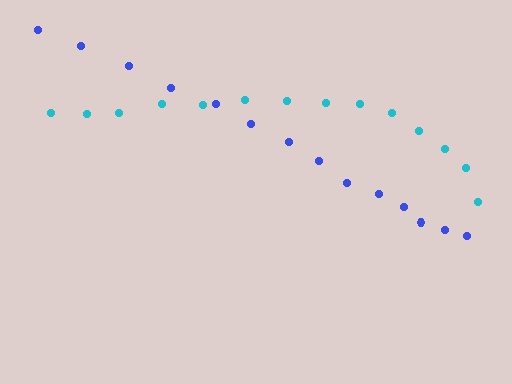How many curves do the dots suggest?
There are 2 distinct paths.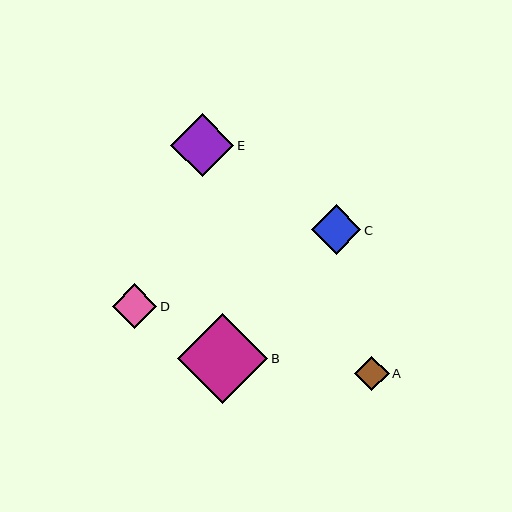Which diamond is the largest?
Diamond B is the largest with a size of approximately 90 pixels.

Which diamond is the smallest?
Diamond A is the smallest with a size of approximately 34 pixels.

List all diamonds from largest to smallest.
From largest to smallest: B, E, C, D, A.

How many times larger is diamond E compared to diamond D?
Diamond E is approximately 1.4 times the size of diamond D.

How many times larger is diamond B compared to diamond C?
Diamond B is approximately 1.8 times the size of diamond C.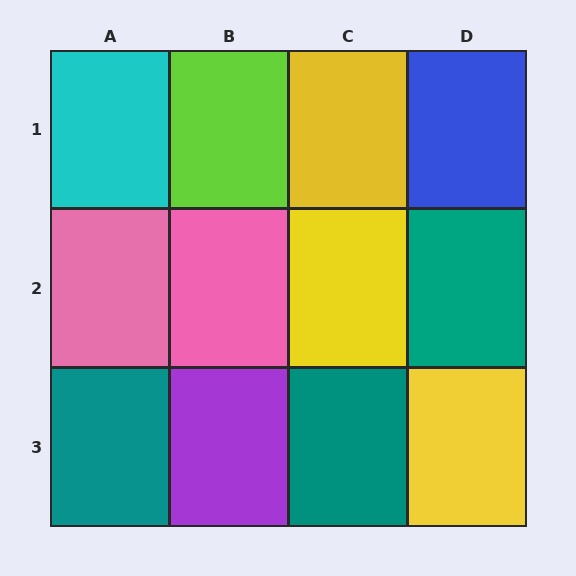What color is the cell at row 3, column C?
Teal.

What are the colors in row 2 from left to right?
Pink, pink, yellow, teal.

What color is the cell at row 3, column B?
Purple.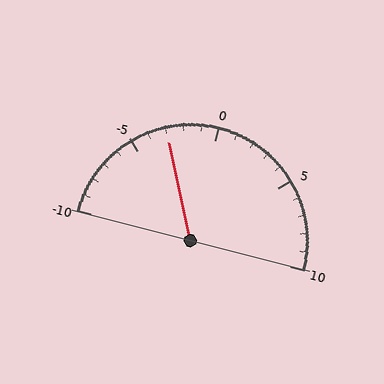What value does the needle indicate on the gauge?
The needle indicates approximately -3.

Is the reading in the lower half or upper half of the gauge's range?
The reading is in the lower half of the range (-10 to 10).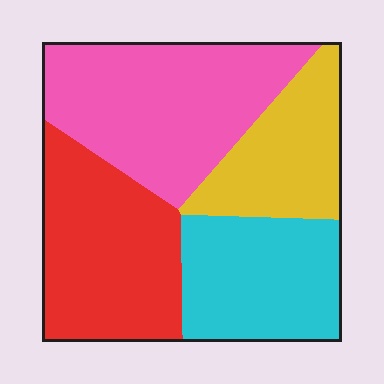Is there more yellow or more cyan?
Cyan.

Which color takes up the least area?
Yellow, at roughly 20%.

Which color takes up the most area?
Pink, at roughly 30%.